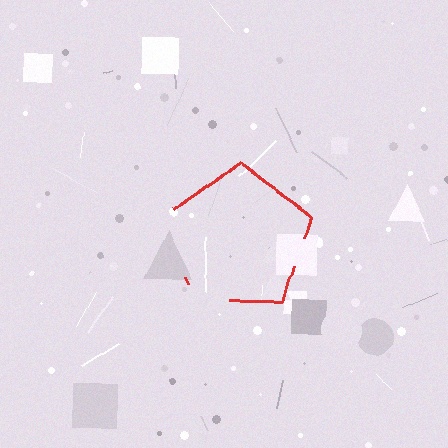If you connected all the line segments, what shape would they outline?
They would outline a pentagon.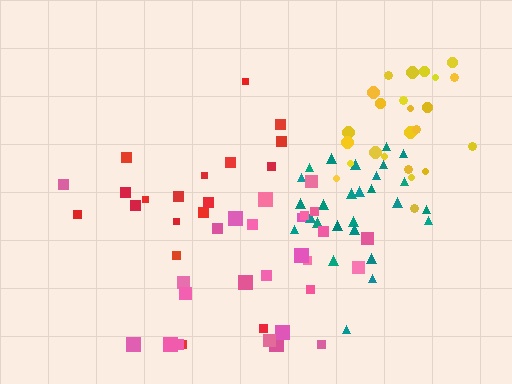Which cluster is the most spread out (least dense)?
Red.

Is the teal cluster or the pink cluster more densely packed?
Teal.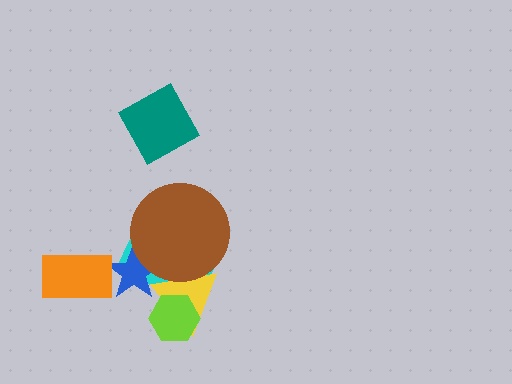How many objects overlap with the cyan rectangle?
4 objects overlap with the cyan rectangle.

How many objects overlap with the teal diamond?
0 objects overlap with the teal diamond.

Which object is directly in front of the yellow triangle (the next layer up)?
The blue star is directly in front of the yellow triangle.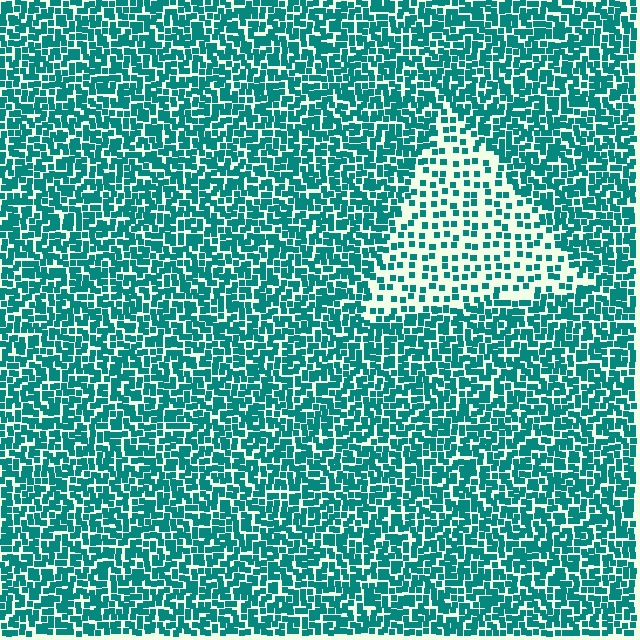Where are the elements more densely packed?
The elements are more densely packed outside the triangle boundary.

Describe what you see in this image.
The image contains small teal elements arranged at two different densities. A triangle-shaped region is visible where the elements are less densely packed than the surrounding area.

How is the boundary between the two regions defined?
The boundary is defined by a change in element density (approximately 2.3x ratio). All elements are the same color, size, and shape.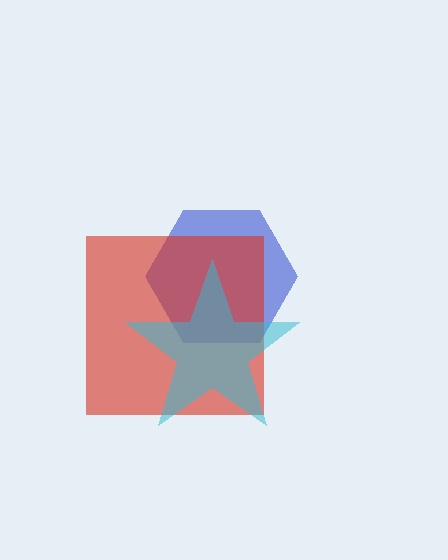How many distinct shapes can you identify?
There are 3 distinct shapes: a blue hexagon, a red square, a cyan star.